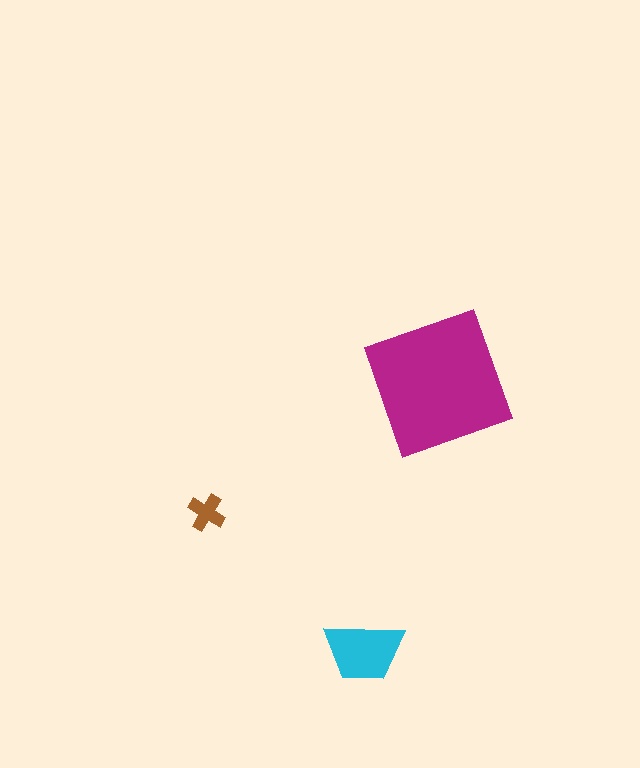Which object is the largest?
The magenta square.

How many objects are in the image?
There are 3 objects in the image.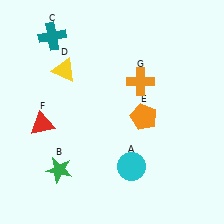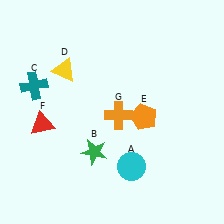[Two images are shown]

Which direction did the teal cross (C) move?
The teal cross (C) moved down.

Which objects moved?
The objects that moved are: the green star (B), the teal cross (C), the orange cross (G).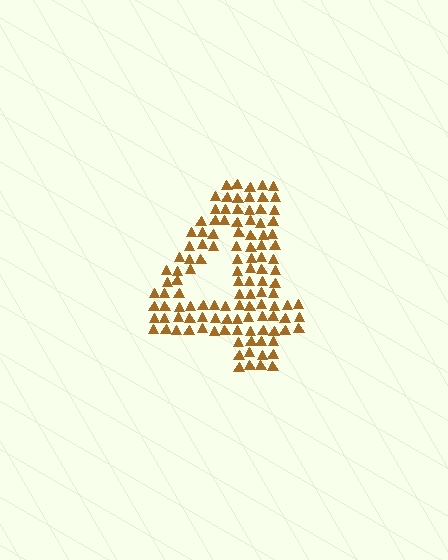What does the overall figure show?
The overall figure shows the digit 4.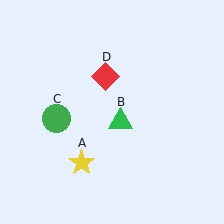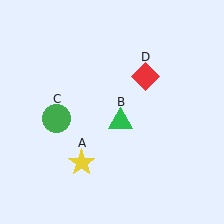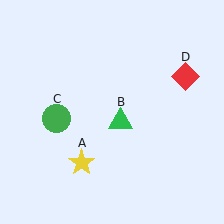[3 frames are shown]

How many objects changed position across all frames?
1 object changed position: red diamond (object D).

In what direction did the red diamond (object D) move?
The red diamond (object D) moved right.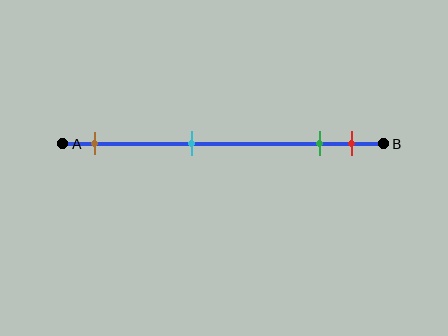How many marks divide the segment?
There are 4 marks dividing the segment.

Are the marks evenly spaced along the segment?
No, the marks are not evenly spaced.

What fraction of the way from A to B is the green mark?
The green mark is approximately 80% (0.8) of the way from A to B.